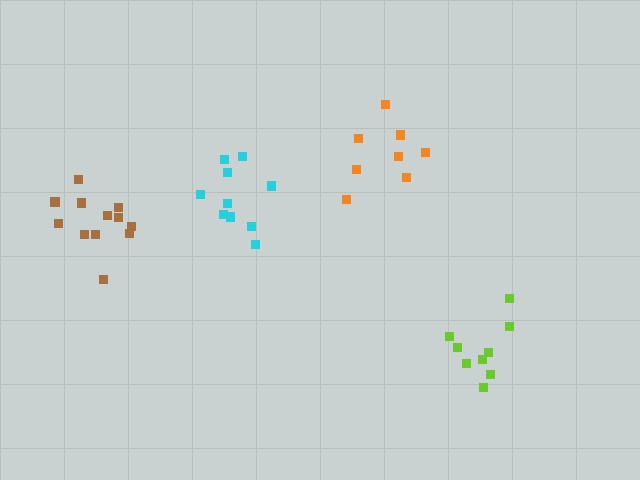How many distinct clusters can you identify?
There are 4 distinct clusters.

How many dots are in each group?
Group 1: 8 dots, Group 2: 9 dots, Group 3: 12 dots, Group 4: 10 dots (39 total).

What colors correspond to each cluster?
The clusters are colored: orange, lime, brown, cyan.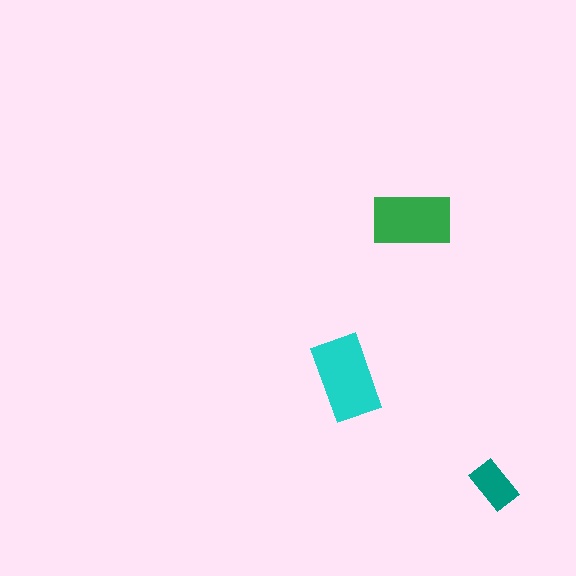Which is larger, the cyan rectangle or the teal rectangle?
The cyan one.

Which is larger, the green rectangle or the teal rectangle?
The green one.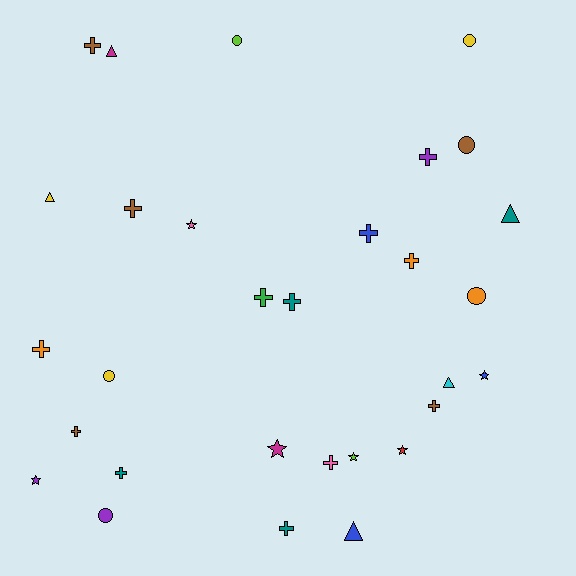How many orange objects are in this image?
There are 3 orange objects.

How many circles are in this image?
There are 6 circles.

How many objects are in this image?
There are 30 objects.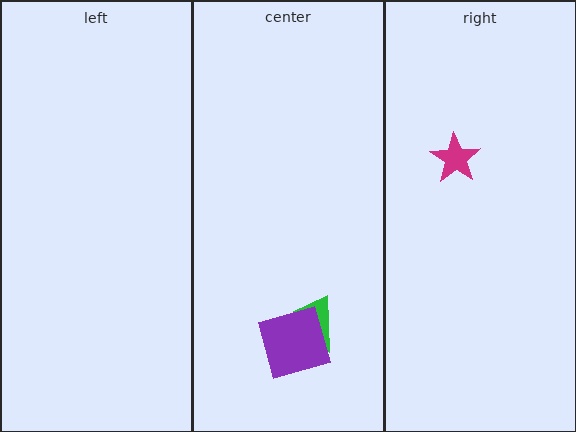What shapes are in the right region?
The magenta star.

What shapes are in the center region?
The green trapezoid, the purple square.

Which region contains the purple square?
The center region.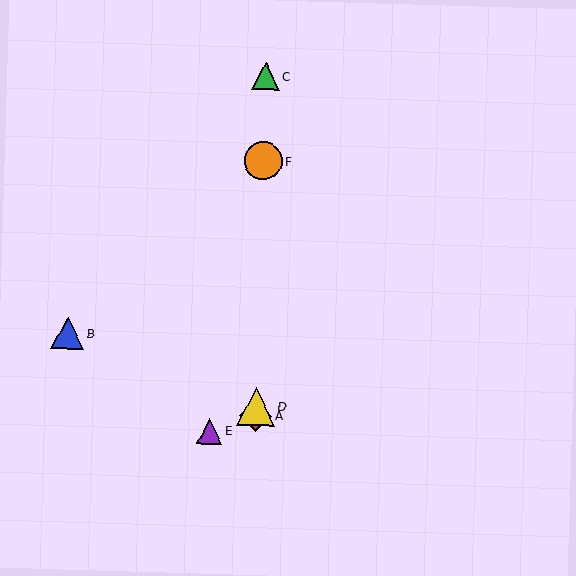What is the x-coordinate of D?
Object D is at x≈256.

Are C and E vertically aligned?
No, C is at x≈266 and E is at x≈210.